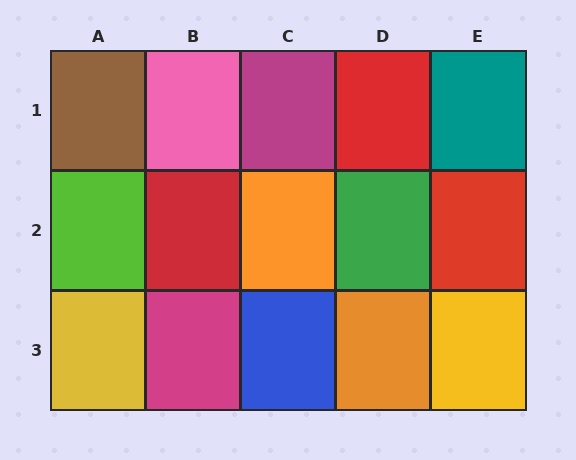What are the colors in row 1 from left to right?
Brown, pink, magenta, red, teal.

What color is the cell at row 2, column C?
Orange.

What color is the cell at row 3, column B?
Magenta.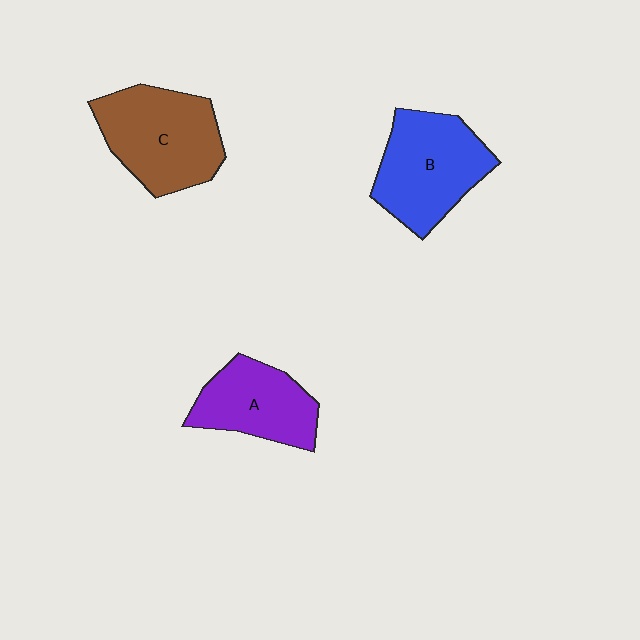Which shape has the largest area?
Shape C (brown).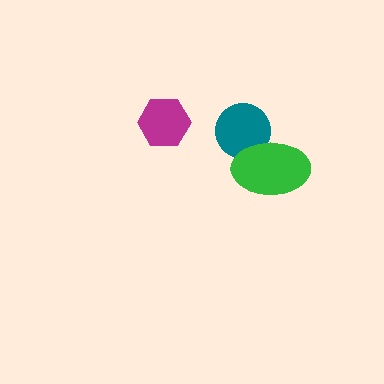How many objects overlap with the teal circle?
1 object overlaps with the teal circle.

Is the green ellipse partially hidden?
No, no other shape covers it.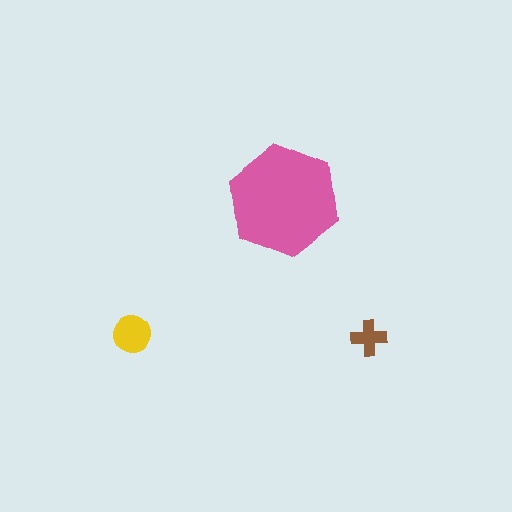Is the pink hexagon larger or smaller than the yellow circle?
Larger.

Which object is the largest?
The pink hexagon.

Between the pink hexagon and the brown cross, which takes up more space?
The pink hexagon.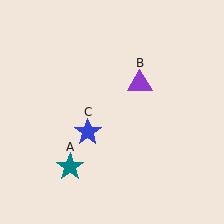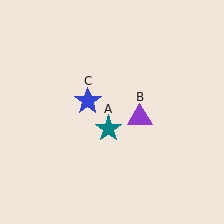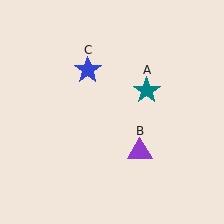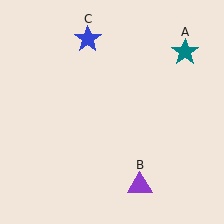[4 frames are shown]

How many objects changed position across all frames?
3 objects changed position: teal star (object A), purple triangle (object B), blue star (object C).